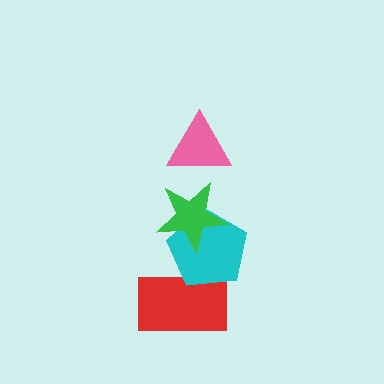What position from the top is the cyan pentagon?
The cyan pentagon is 3rd from the top.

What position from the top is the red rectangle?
The red rectangle is 4th from the top.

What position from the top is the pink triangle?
The pink triangle is 1st from the top.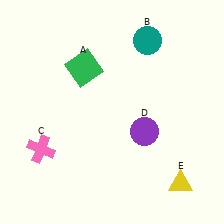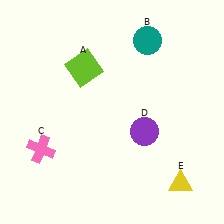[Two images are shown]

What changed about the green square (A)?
In Image 1, A is green. In Image 2, it changed to lime.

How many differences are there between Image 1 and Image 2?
There is 1 difference between the two images.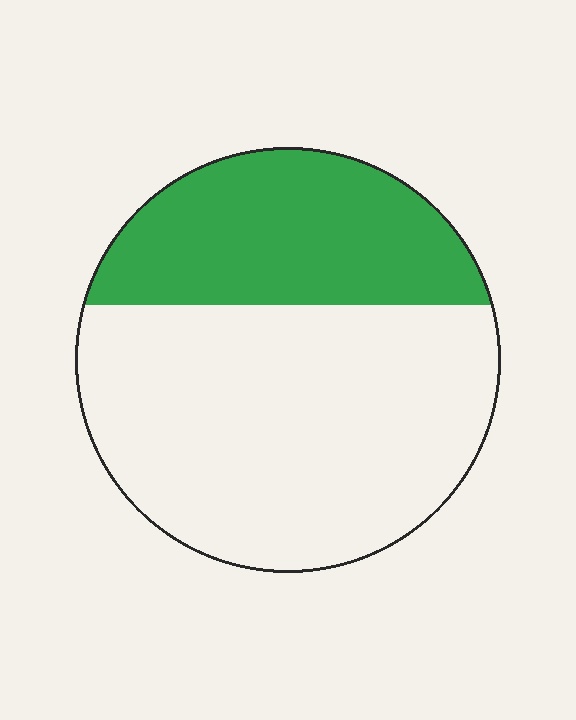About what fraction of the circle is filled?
About one third (1/3).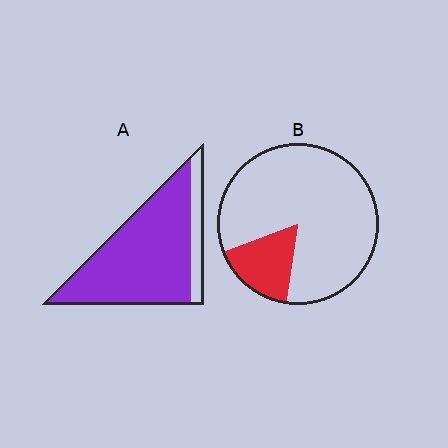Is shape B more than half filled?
No.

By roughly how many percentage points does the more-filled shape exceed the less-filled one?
By roughly 70 percentage points (A over B).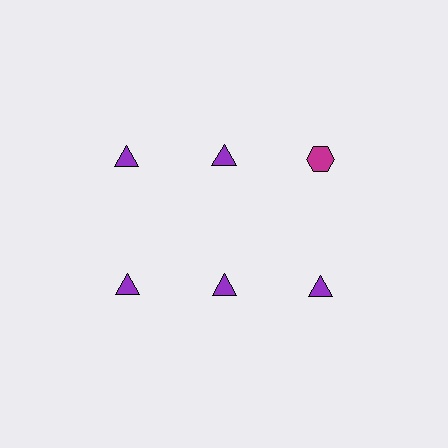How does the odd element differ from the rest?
It differs in both color (magenta instead of purple) and shape (hexagon instead of triangle).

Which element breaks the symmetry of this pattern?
The magenta hexagon in the top row, center column breaks the symmetry. All other shapes are purple triangles.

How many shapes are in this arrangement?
There are 6 shapes arranged in a grid pattern.